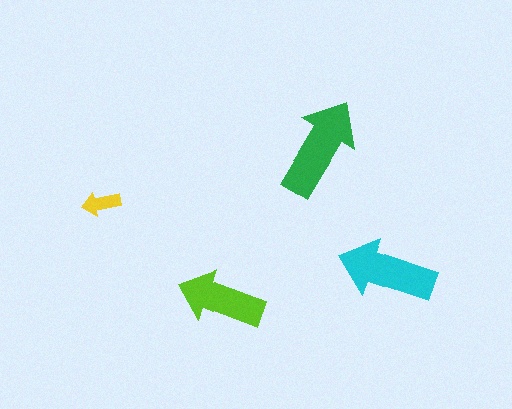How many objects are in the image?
There are 4 objects in the image.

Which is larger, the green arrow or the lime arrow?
The green one.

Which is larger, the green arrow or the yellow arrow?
The green one.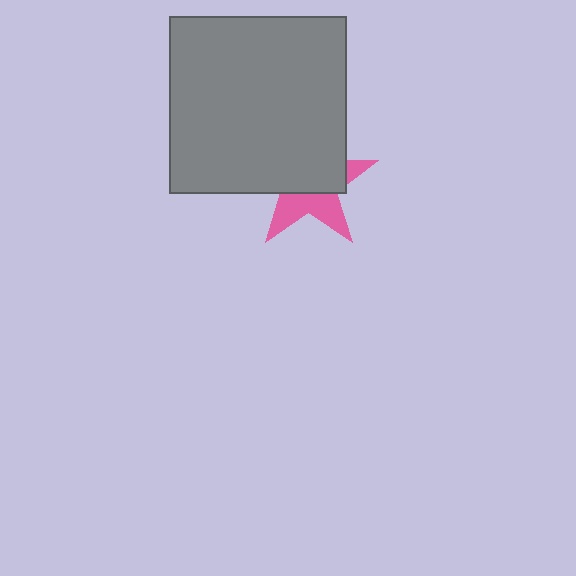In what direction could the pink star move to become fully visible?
The pink star could move down. That would shift it out from behind the gray square entirely.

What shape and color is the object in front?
The object in front is a gray square.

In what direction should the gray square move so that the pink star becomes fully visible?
The gray square should move up. That is the shortest direction to clear the overlap and leave the pink star fully visible.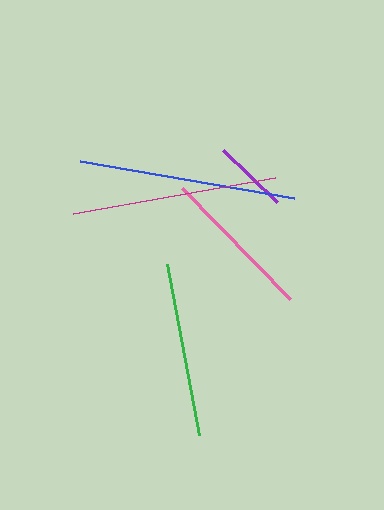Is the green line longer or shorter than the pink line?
The green line is longer than the pink line.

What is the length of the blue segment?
The blue segment is approximately 217 pixels long.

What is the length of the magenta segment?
The magenta segment is approximately 205 pixels long.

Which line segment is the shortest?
The purple line is the shortest at approximately 76 pixels.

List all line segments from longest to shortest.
From longest to shortest: blue, magenta, green, pink, purple.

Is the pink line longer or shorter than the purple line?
The pink line is longer than the purple line.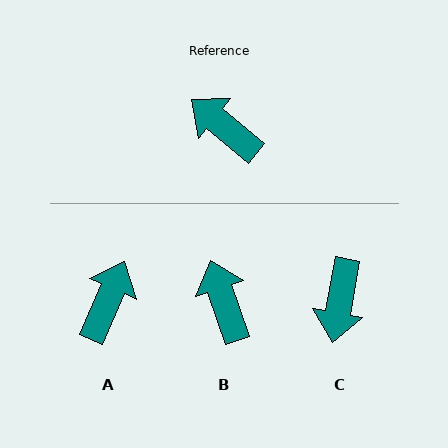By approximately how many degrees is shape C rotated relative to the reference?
Approximately 119 degrees counter-clockwise.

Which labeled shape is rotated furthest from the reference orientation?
C, about 119 degrees away.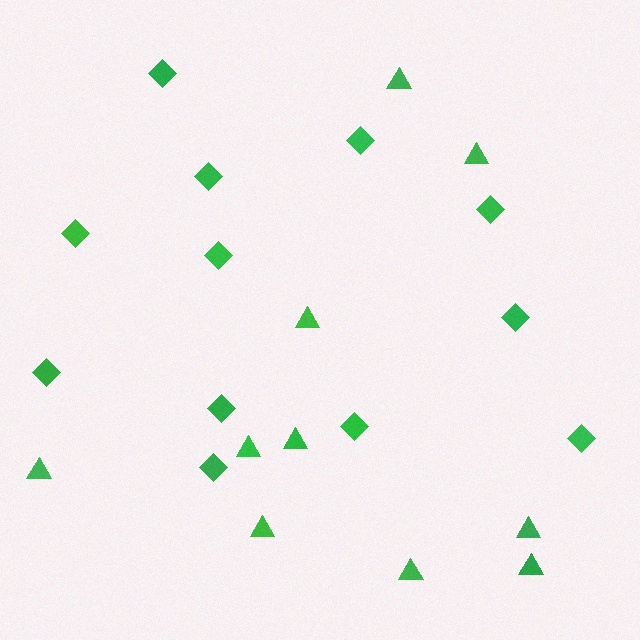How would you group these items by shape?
There are 2 groups: one group of triangles (10) and one group of diamonds (12).